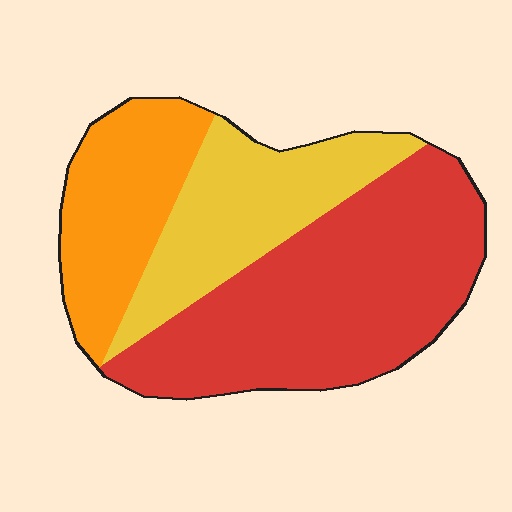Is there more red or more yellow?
Red.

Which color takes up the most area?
Red, at roughly 50%.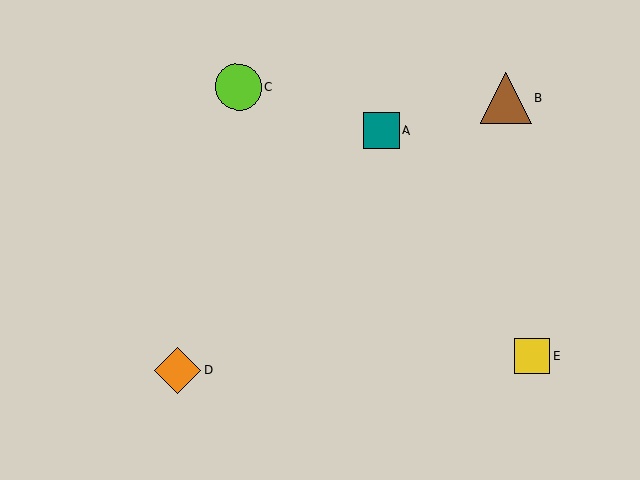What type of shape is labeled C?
Shape C is a lime circle.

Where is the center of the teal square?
The center of the teal square is at (381, 131).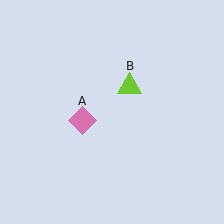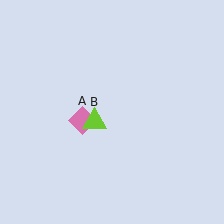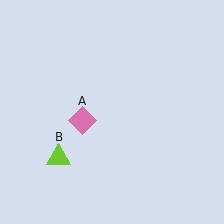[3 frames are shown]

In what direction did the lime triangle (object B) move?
The lime triangle (object B) moved down and to the left.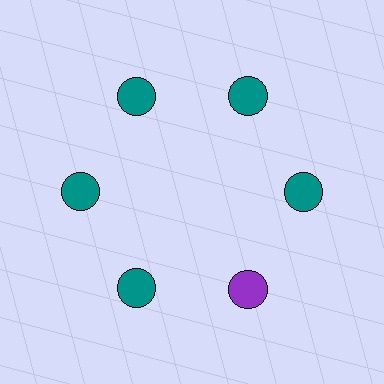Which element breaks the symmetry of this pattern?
The purple circle at roughly the 5 o'clock position breaks the symmetry. All other shapes are teal circles.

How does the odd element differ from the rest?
It has a different color: purple instead of teal.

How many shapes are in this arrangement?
There are 6 shapes arranged in a ring pattern.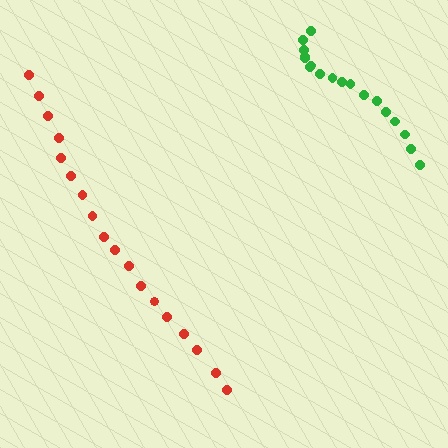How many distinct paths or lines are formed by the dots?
There are 2 distinct paths.